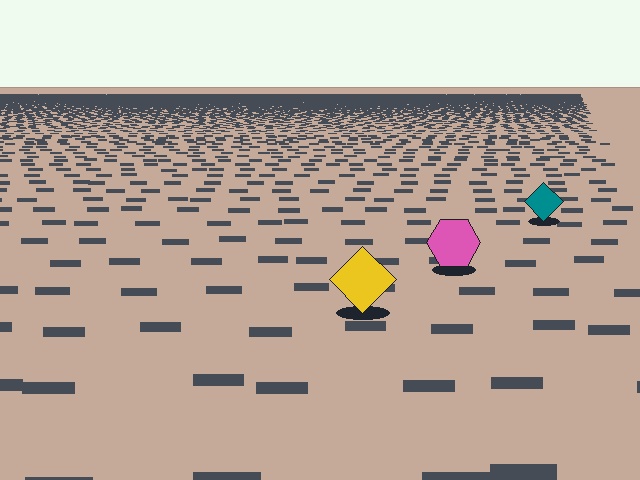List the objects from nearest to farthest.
From nearest to farthest: the yellow diamond, the pink hexagon, the teal diamond.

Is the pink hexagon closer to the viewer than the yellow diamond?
No. The yellow diamond is closer — you can tell from the texture gradient: the ground texture is coarser near it.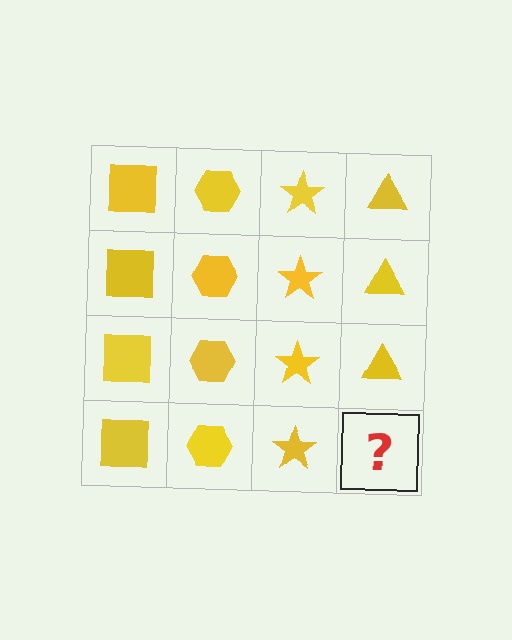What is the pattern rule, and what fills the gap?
The rule is that each column has a consistent shape. The gap should be filled with a yellow triangle.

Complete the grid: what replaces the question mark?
The question mark should be replaced with a yellow triangle.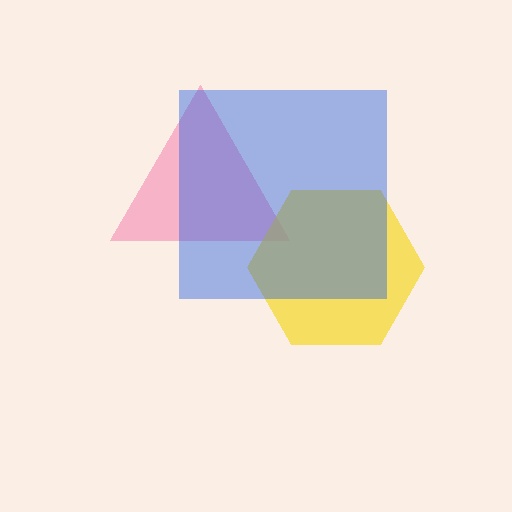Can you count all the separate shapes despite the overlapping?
Yes, there are 3 separate shapes.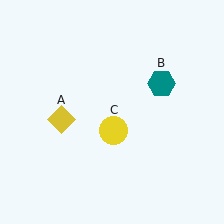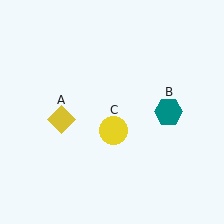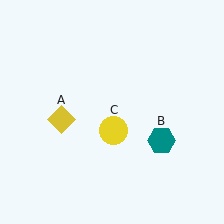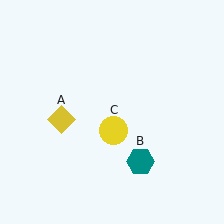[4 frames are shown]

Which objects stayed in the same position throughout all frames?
Yellow diamond (object A) and yellow circle (object C) remained stationary.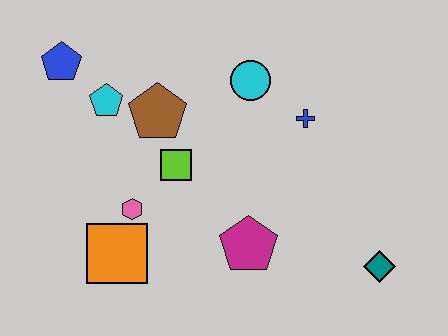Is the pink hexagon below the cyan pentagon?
Yes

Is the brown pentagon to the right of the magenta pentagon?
No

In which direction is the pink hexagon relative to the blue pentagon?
The pink hexagon is below the blue pentagon.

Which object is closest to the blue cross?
The cyan circle is closest to the blue cross.